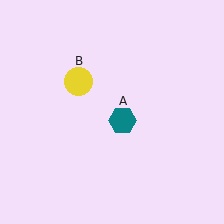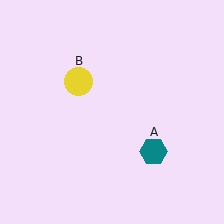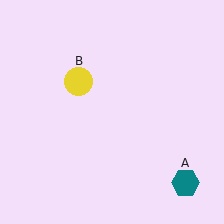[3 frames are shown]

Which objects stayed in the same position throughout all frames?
Yellow circle (object B) remained stationary.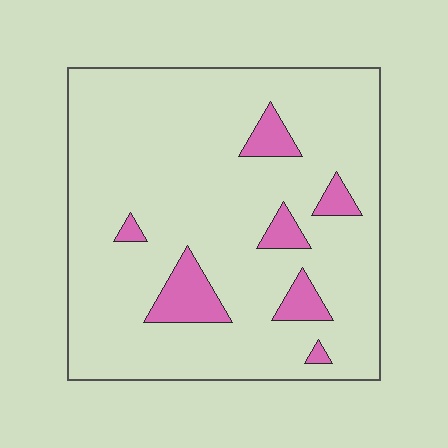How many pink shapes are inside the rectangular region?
7.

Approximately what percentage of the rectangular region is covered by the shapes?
Approximately 10%.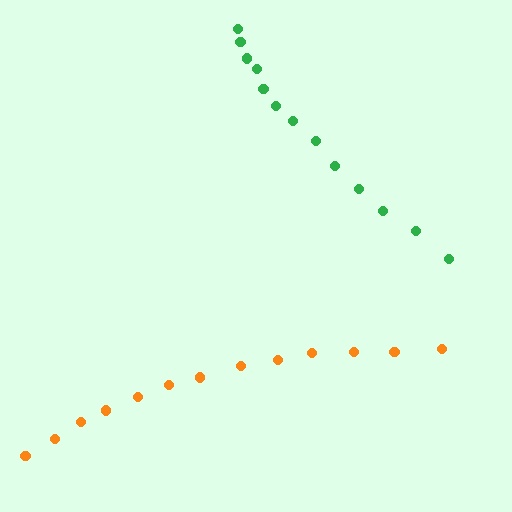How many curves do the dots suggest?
There are 2 distinct paths.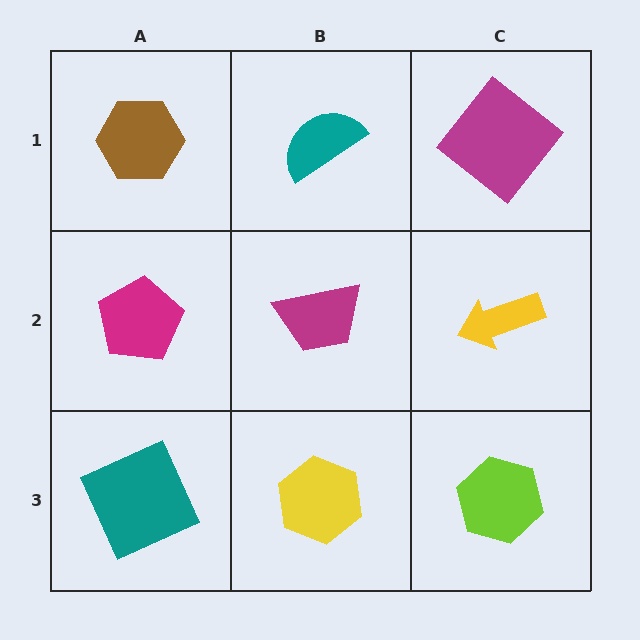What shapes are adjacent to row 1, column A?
A magenta pentagon (row 2, column A), a teal semicircle (row 1, column B).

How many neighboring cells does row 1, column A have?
2.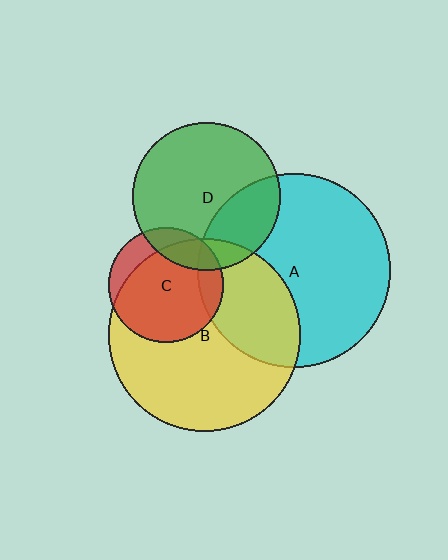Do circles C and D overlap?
Yes.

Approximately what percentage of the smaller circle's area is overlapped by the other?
Approximately 20%.